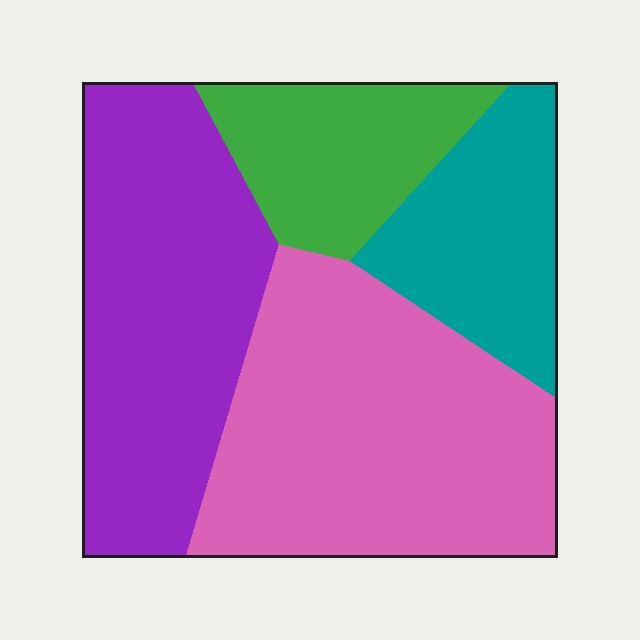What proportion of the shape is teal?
Teal covers 16% of the shape.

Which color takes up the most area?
Pink, at roughly 35%.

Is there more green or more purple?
Purple.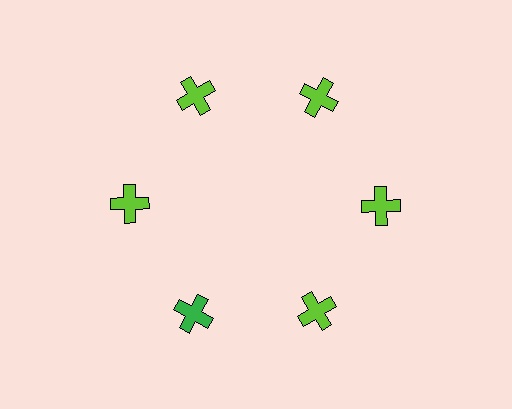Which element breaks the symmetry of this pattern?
The green cross at roughly the 7 o'clock position breaks the symmetry. All other shapes are lime crosses.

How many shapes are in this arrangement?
There are 6 shapes arranged in a ring pattern.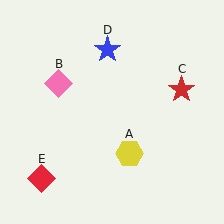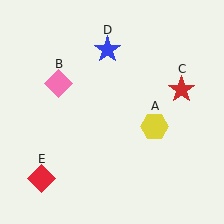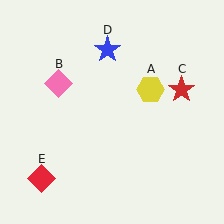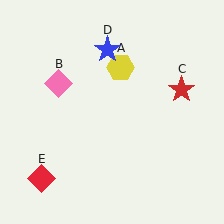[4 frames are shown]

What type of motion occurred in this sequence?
The yellow hexagon (object A) rotated counterclockwise around the center of the scene.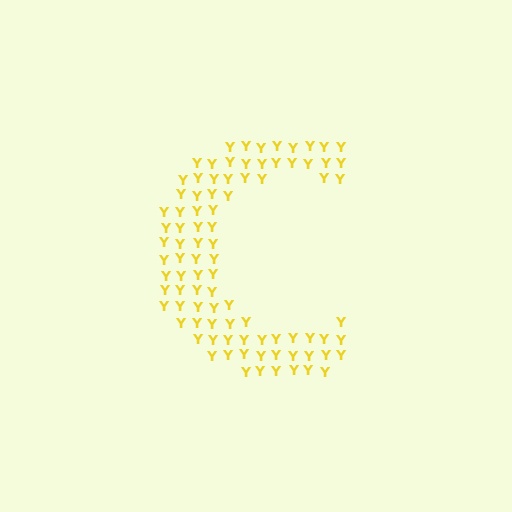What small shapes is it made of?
It is made of small letter Y's.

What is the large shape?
The large shape is the letter C.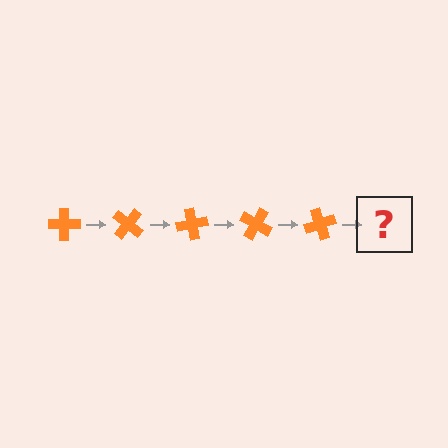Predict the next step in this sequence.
The next step is an orange cross rotated 200 degrees.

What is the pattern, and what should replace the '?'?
The pattern is that the cross rotates 40 degrees each step. The '?' should be an orange cross rotated 200 degrees.